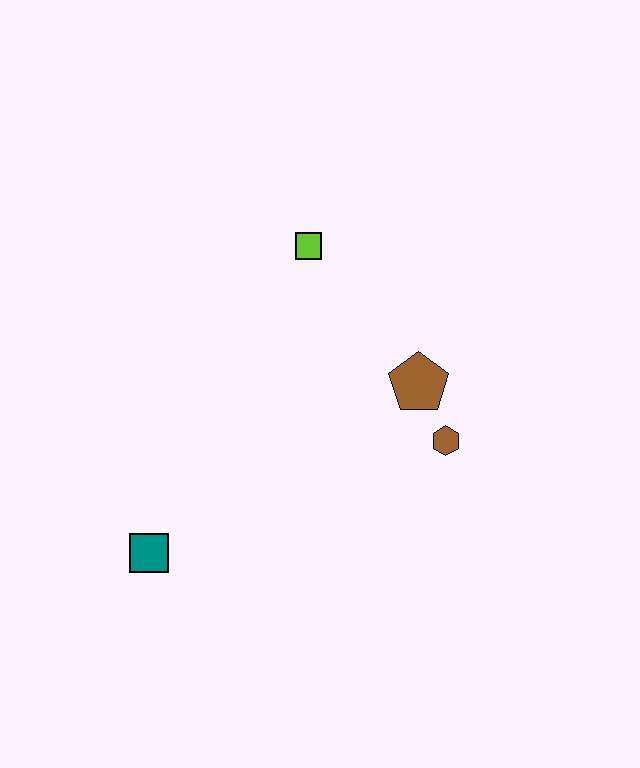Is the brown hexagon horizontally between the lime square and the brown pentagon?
No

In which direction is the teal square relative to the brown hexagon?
The teal square is to the left of the brown hexagon.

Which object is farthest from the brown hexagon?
The teal square is farthest from the brown hexagon.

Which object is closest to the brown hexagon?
The brown pentagon is closest to the brown hexagon.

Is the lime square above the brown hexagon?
Yes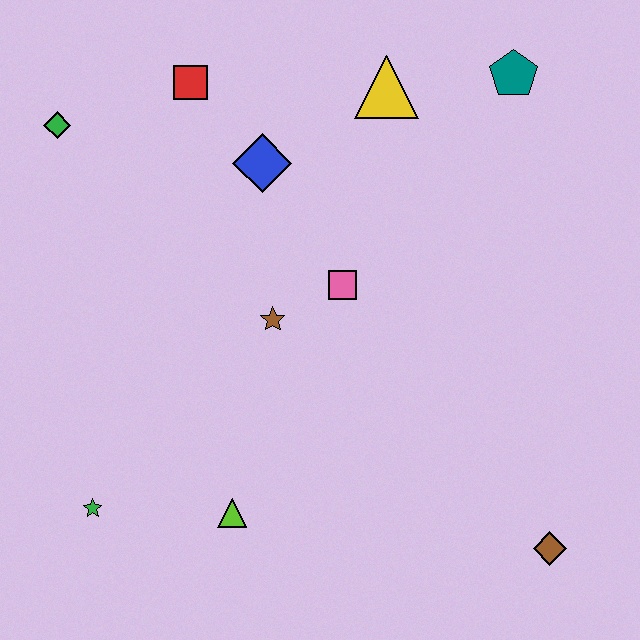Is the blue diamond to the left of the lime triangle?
No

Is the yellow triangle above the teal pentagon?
No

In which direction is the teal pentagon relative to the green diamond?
The teal pentagon is to the right of the green diamond.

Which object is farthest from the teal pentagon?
The green star is farthest from the teal pentagon.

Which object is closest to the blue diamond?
The red square is closest to the blue diamond.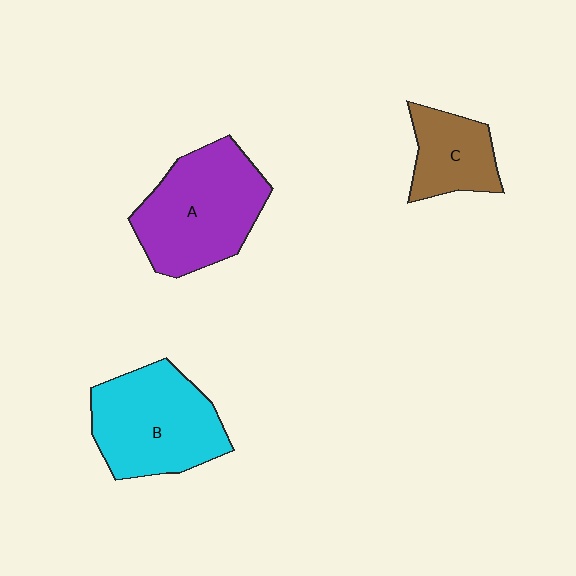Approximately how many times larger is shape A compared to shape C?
Approximately 1.9 times.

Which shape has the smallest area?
Shape C (brown).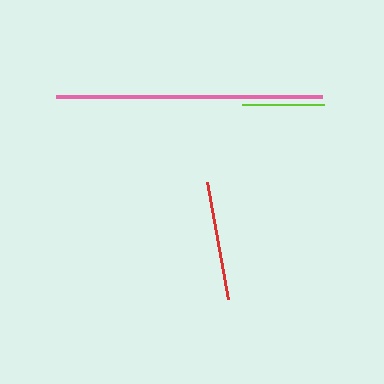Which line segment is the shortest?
The lime line is the shortest at approximately 83 pixels.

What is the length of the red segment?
The red segment is approximately 119 pixels long.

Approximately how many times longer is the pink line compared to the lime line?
The pink line is approximately 3.2 times the length of the lime line.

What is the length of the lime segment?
The lime segment is approximately 83 pixels long.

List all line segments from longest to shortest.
From longest to shortest: pink, red, lime.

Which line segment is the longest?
The pink line is the longest at approximately 266 pixels.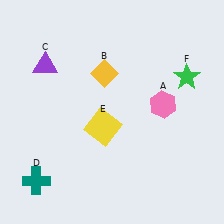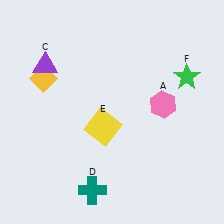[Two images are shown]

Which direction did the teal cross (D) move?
The teal cross (D) moved right.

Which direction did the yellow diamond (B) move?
The yellow diamond (B) moved left.